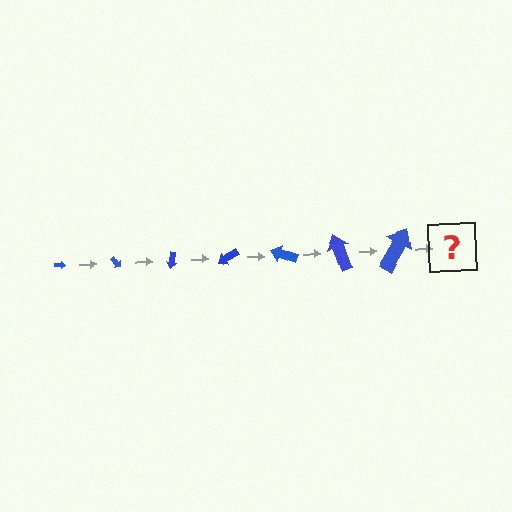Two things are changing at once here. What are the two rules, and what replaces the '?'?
The two rules are that the arrow grows larger each step and it rotates 50 degrees each step. The '?' should be an arrow, larger than the previous one and rotated 350 degrees from the start.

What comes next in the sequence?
The next element should be an arrow, larger than the previous one and rotated 350 degrees from the start.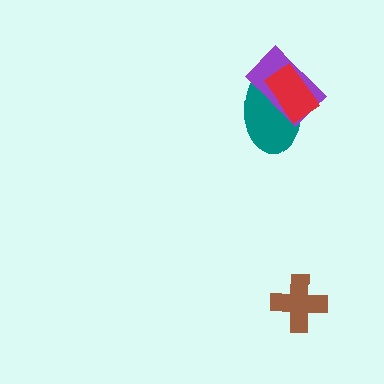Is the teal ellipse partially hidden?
Yes, it is partially covered by another shape.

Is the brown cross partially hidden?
No, no other shape covers it.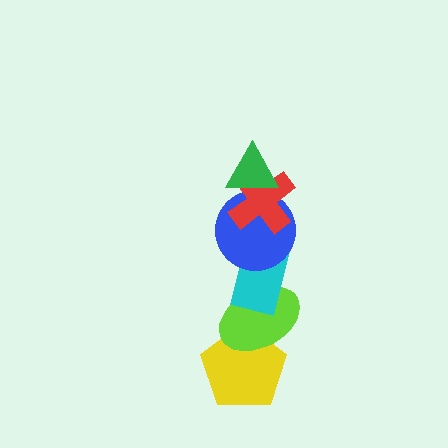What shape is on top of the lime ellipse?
The cyan rectangle is on top of the lime ellipse.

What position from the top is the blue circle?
The blue circle is 3rd from the top.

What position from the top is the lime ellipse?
The lime ellipse is 5th from the top.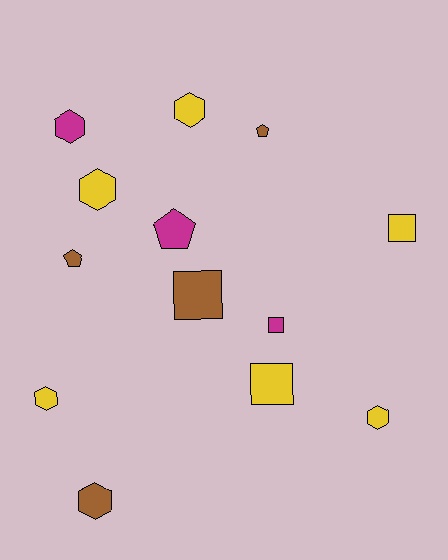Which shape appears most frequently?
Hexagon, with 6 objects.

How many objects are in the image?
There are 13 objects.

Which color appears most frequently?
Yellow, with 6 objects.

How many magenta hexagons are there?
There is 1 magenta hexagon.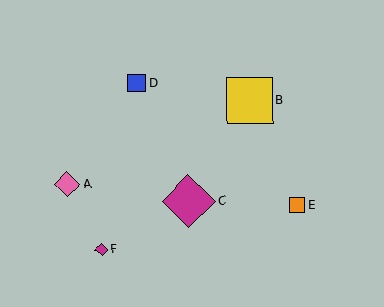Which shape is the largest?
The magenta diamond (labeled C) is the largest.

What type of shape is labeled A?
Shape A is a pink diamond.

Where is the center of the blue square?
The center of the blue square is at (137, 83).